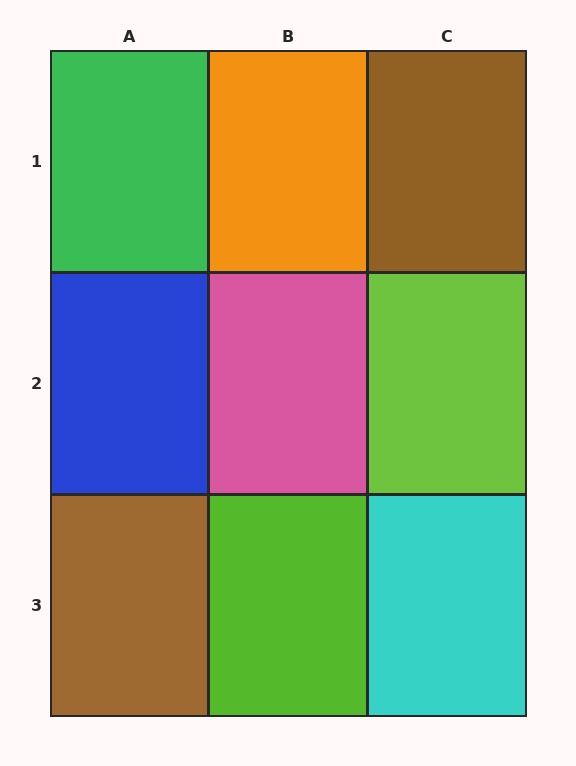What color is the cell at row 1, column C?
Brown.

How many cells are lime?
2 cells are lime.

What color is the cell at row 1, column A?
Green.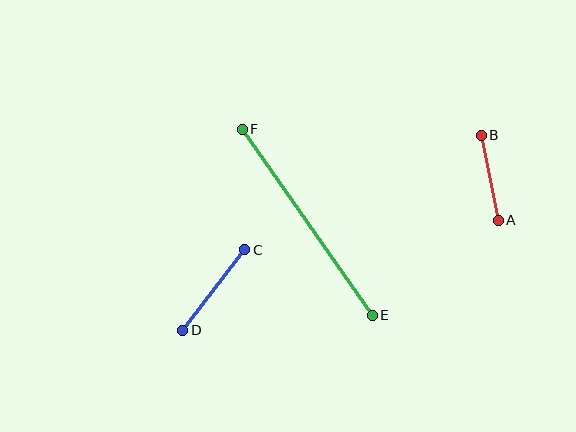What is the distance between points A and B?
The distance is approximately 86 pixels.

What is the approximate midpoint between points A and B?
The midpoint is at approximately (490, 178) pixels.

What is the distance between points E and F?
The distance is approximately 227 pixels.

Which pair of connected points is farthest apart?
Points E and F are farthest apart.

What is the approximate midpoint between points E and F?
The midpoint is at approximately (307, 222) pixels.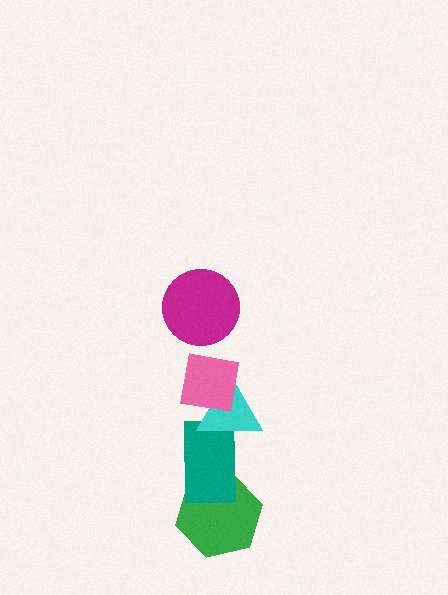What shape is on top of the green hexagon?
The teal rectangle is on top of the green hexagon.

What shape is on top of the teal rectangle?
The cyan triangle is on top of the teal rectangle.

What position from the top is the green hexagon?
The green hexagon is 5th from the top.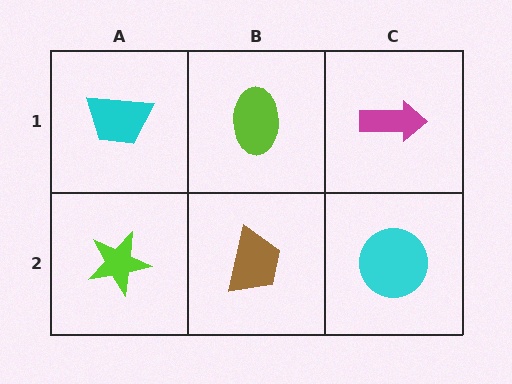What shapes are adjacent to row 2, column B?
A lime ellipse (row 1, column B), a lime star (row 2, column A), a cyan circle (row 2, column C).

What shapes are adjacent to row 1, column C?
A cyan circle (row 2, column C), a lime ellipse (row 1, column B).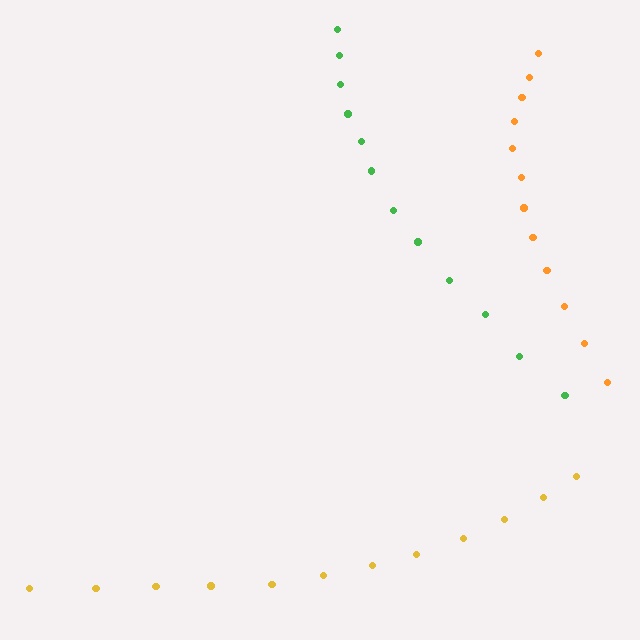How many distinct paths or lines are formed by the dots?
There are 3 distinct paths.